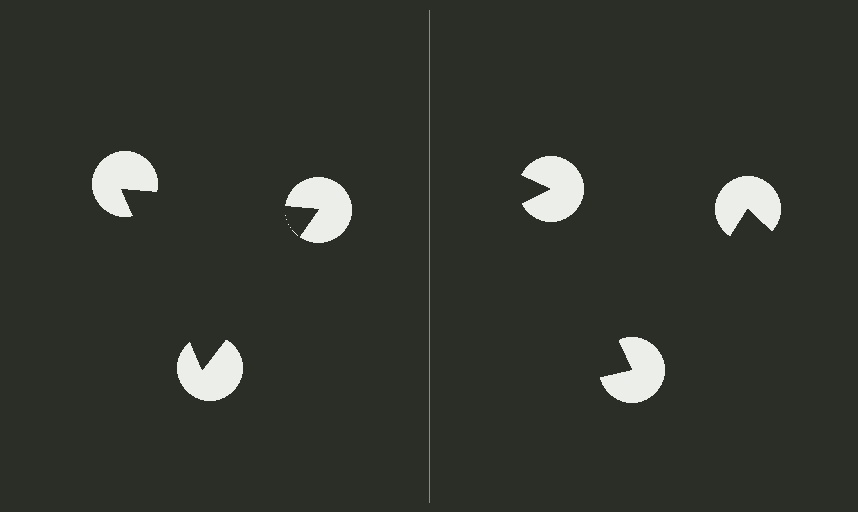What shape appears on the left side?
An illusory triangle.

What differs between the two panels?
The pac-man discs are positioned identically on both sides; only the wedge orientations differ. On the left they align to a triangle; on the right they are misaligned.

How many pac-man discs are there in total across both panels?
6 — 3 on each side.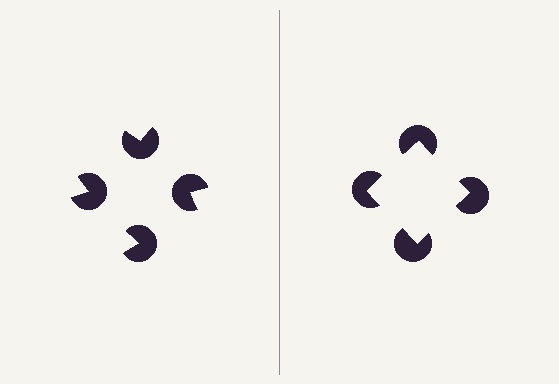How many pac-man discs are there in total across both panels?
8 — 4 on each side.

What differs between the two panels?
The pac-man discs are positioned identically on both sides; only the wedge orientations differ. On the right they align to a square; on the left they are misaligned.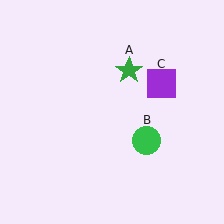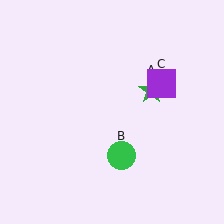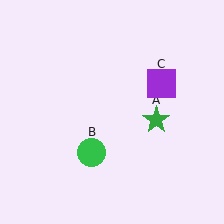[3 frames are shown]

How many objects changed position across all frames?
2 objects changed position: green star (object A), green circle (object B).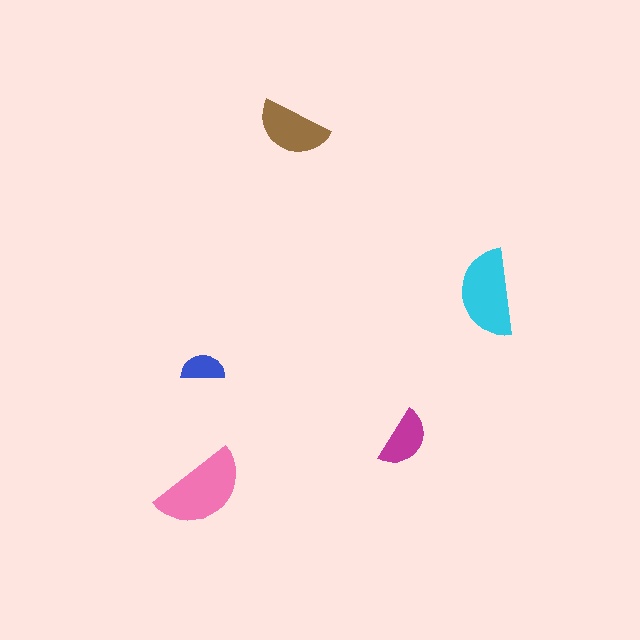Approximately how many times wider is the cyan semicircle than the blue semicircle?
About 2 times wider.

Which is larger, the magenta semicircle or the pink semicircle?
The pink one.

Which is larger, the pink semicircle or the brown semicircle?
The pink one.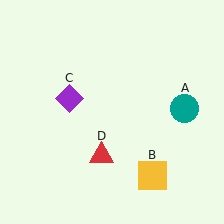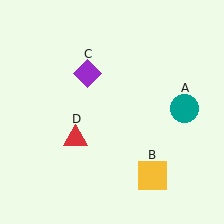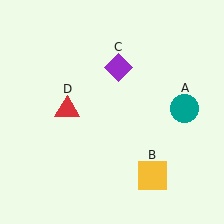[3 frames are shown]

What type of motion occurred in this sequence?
The purple diamond (object C), red triangle (object D) rotated clockwise around the center of the scene.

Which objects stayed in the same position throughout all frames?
Teal circle (object A) and yellow square (object B) remained stationary.